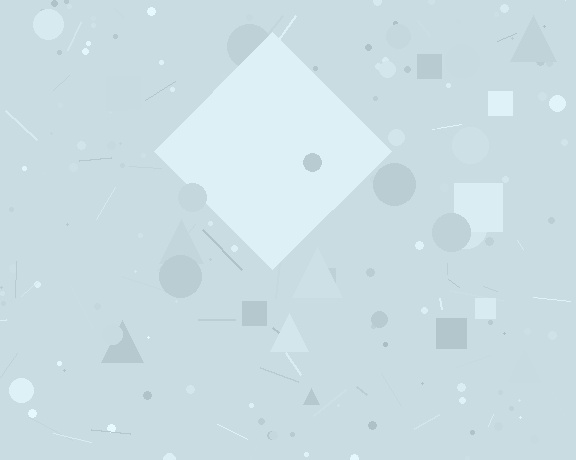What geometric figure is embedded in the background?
A diamond is embedded in the background.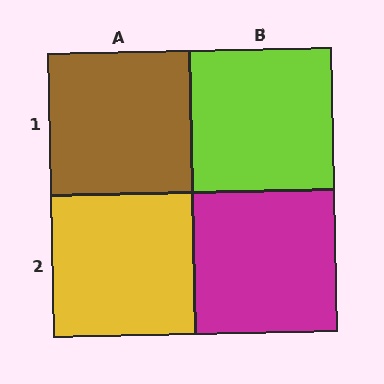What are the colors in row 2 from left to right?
Yellow, magenta.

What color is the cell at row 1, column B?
Lime.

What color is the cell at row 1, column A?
Brown.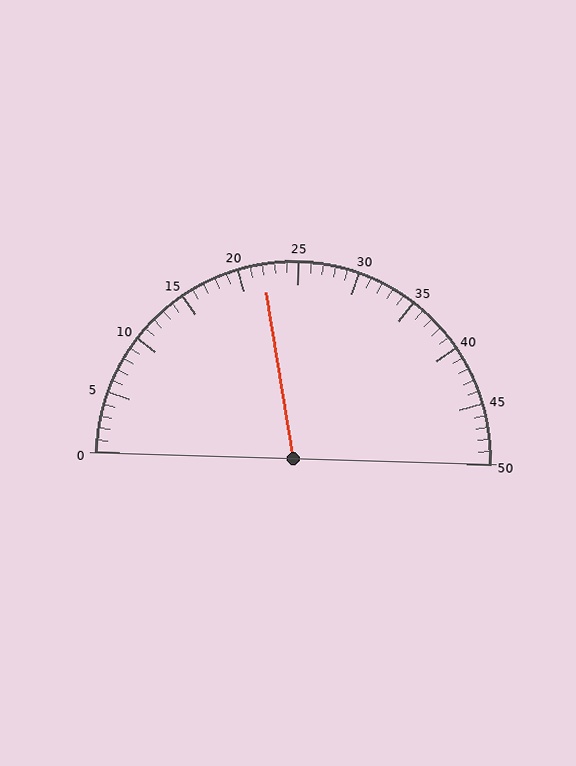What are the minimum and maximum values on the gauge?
The gauge ranges from 0 to 50.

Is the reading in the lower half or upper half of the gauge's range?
The reading is in the lower half of the range (0 to 50).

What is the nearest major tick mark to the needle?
The nearest major tick mark is 20.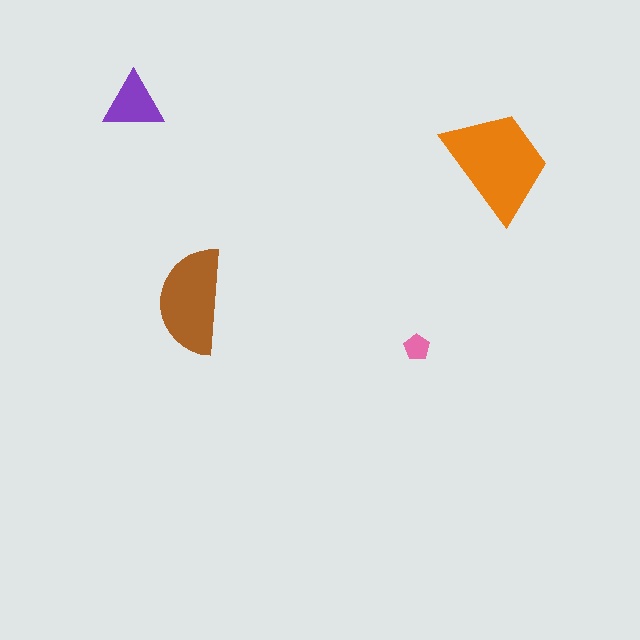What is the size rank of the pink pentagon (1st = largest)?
4th.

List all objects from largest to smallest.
The orange trapezoid, the brown semicircle, the purple triangle, the pink pentagon.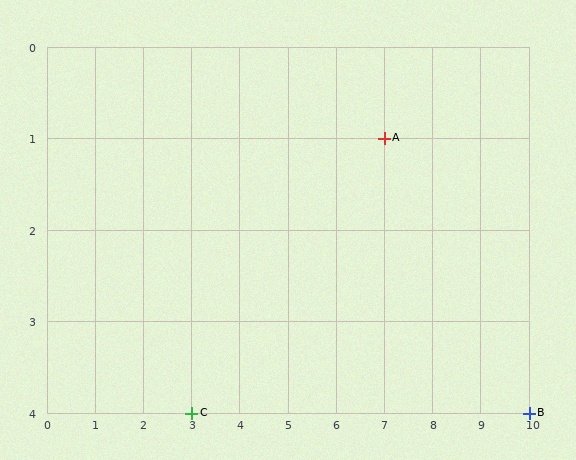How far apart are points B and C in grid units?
Points B and C are 7 columns apart.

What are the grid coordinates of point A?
Point A is at grid coordinates (7, 1).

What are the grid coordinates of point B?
Point B is at grid coordinates (10, 4).